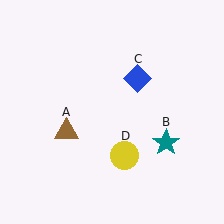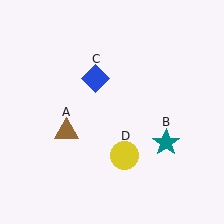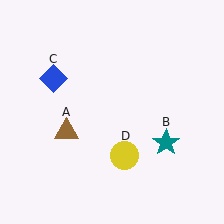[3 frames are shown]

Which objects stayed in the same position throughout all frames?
Brown triangle (object A) and teal star (object B) and yellow circle (object D) remained stationary.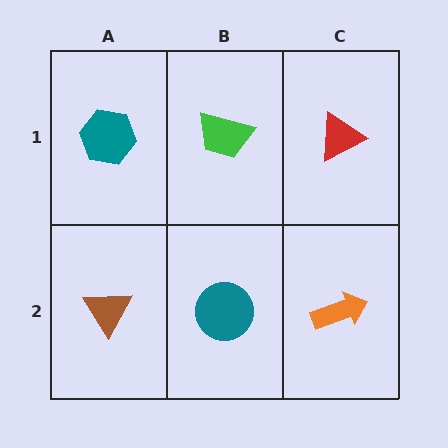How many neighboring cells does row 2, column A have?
2.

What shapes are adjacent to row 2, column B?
A green trapezoid (row 1, column B), a brown triangle (row 2, column A), an orange arrow (row 2, column C).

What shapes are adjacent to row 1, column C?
An orange arrow (row 2, column C), a green trapezoid (row 1, column B).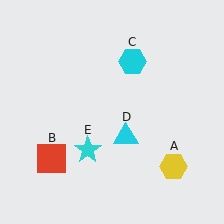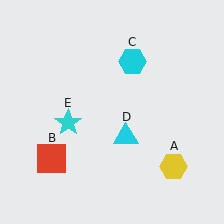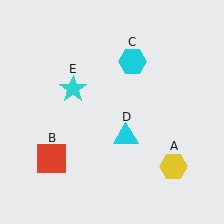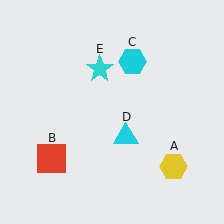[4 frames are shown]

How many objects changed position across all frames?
1 object changed position: cyan star (object E).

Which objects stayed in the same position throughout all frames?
Yellow hexagon (object A) and red square (object B) and cyan hexagon (object C) and cyan triangle (object D) remained stationary.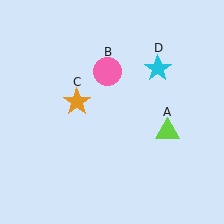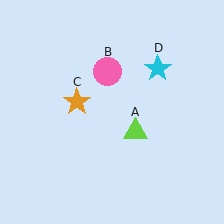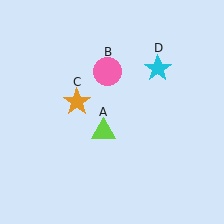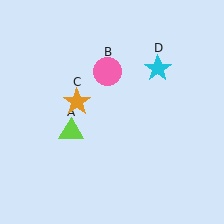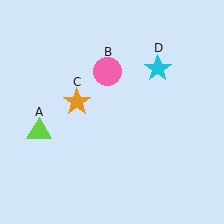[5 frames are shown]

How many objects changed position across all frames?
1 object changed position: lime triangle (object A).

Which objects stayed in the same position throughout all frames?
Pink circle (object B) and orange star (object C) and cyan star (object D) remained stationary.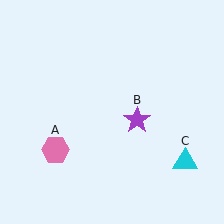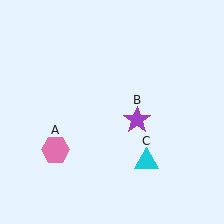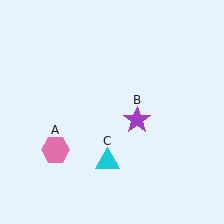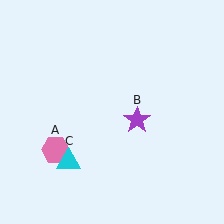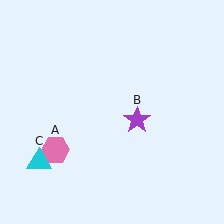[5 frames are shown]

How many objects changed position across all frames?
1 object changed position: cyan triangle (object C).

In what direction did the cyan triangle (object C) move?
The cyan triangle (object C) moved left.